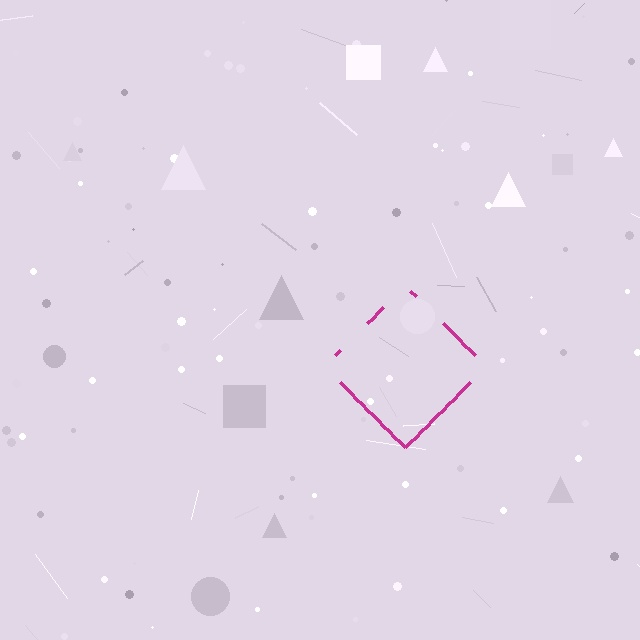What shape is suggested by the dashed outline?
The dashed outline suggests a diamond.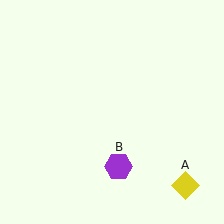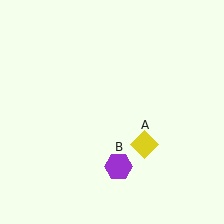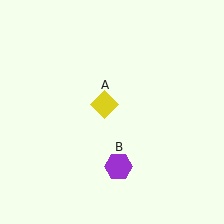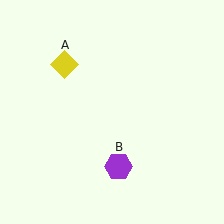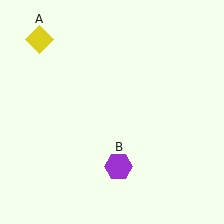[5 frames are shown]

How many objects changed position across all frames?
1 object changed position: yellow diamond (object A).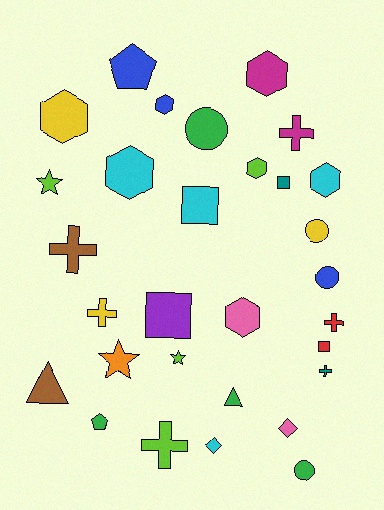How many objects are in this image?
There are 30 objects.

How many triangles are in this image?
There are 2 triangles.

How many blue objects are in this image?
There are 3 blue objects.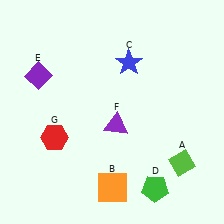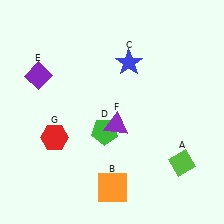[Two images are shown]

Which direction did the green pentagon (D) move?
The green pentagon (D) moved up.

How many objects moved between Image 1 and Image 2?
1 object moved between the two images.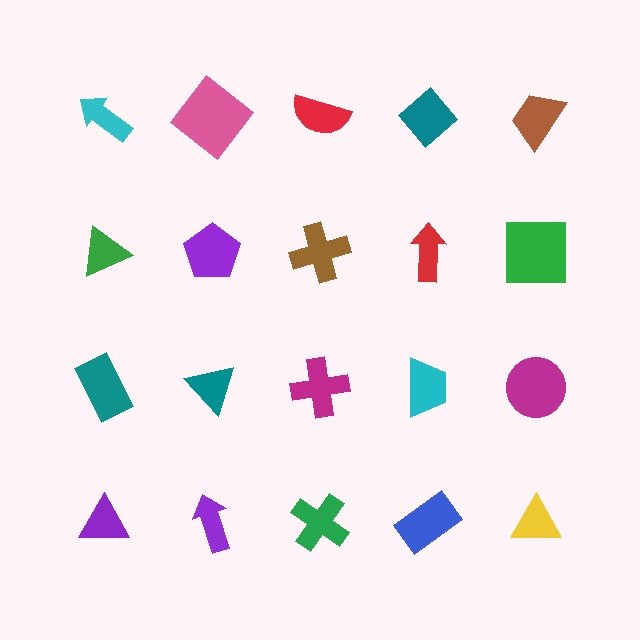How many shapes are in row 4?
5 shapes.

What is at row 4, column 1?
A purple triangle.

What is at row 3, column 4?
A cyan trapezoid.